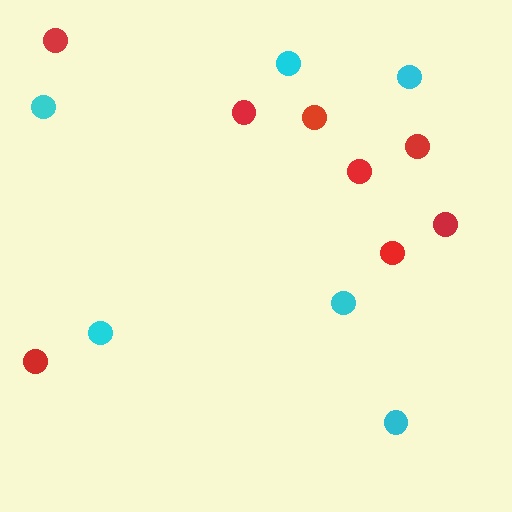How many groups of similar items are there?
There are 2 groups: one group of cyan circles (6) and one group of red circles (8).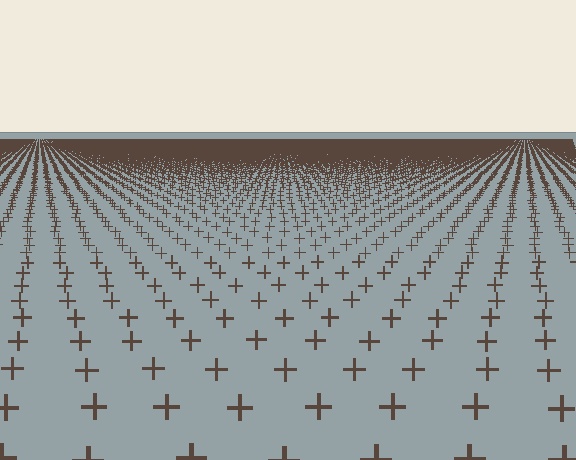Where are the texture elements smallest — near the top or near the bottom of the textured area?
Near the top.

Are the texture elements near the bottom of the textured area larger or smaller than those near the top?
Larger. Near the bottom, elements are closer to the viewer and appear at a bigger on-screen size.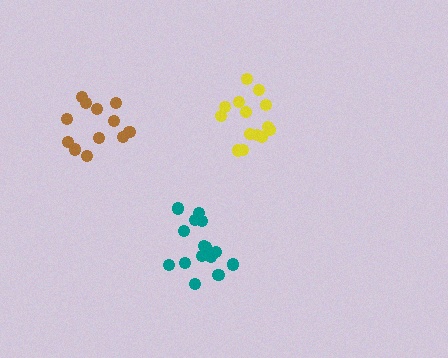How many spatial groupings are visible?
There are 3 spatial groupings.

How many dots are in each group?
Group 1: 12 dots, Group 2: 16 dots, Group 3: 14 dots (42 total).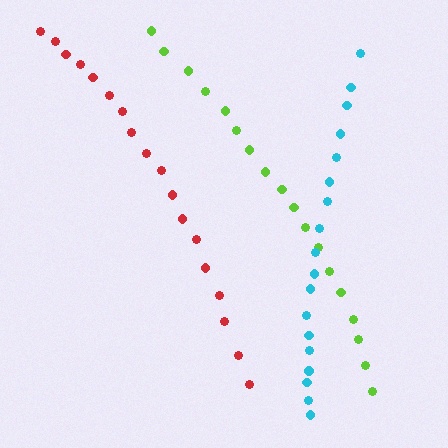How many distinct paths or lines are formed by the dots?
There are 3 distinct paths.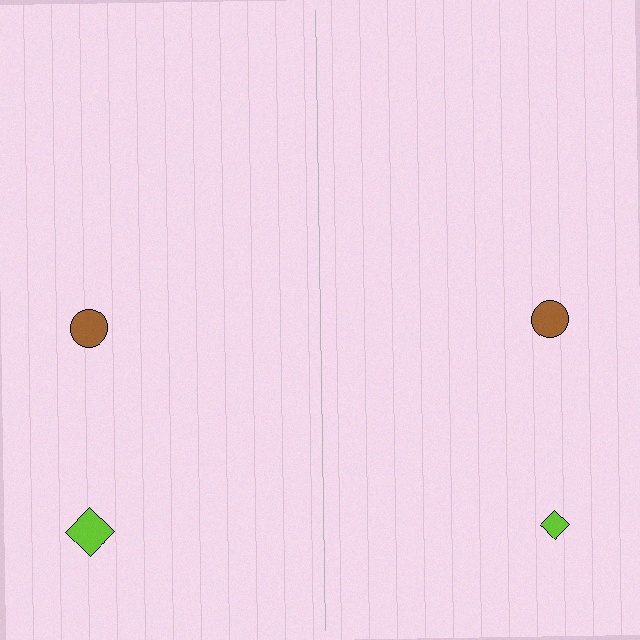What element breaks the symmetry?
The lime diamond on the right side has a different size than its mirror counterpart.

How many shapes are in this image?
There are 4 shapes in this image.